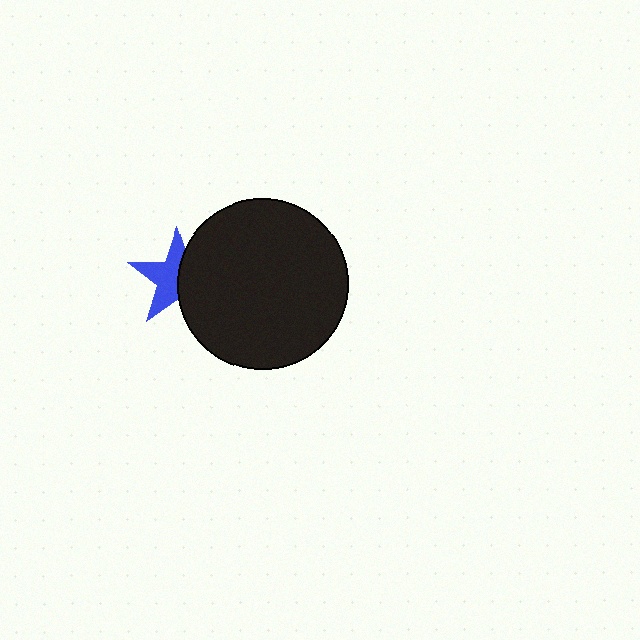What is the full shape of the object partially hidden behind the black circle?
The partially hidden object is a blue star.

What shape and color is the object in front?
The object in front is a black circle.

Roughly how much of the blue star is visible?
About half of it is visible (roughly 55%).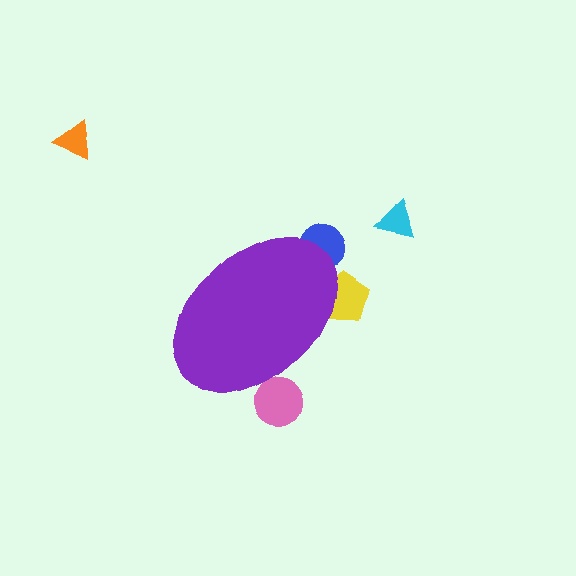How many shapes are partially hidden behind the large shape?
3 shapes are partially hidden.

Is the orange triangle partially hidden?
No, the orange triangle is fully visible.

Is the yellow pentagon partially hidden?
Yes, the yellow pentagon is partially hidden behind the purple ellipse.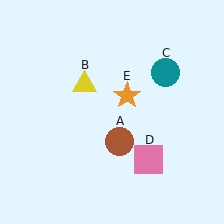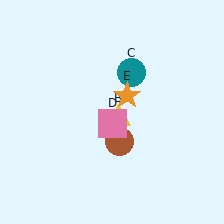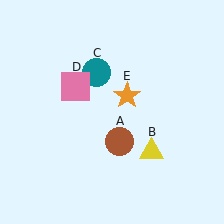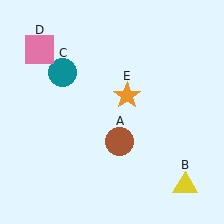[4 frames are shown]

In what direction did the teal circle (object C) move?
The teal circle (object C) moved left.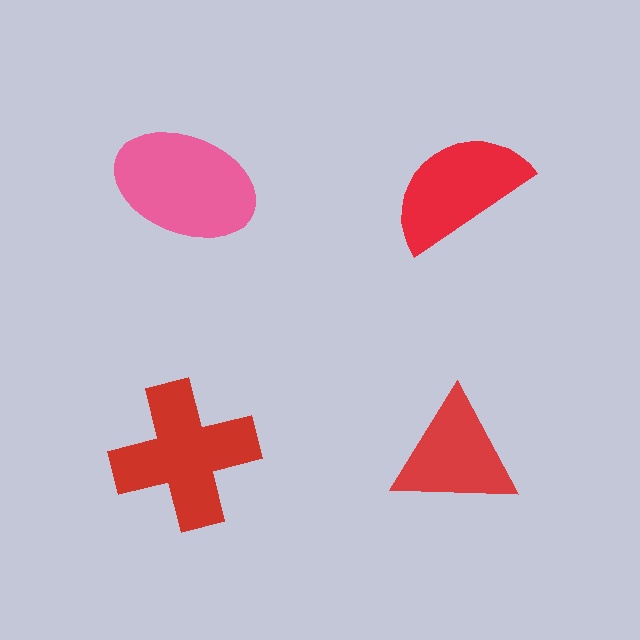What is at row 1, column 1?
A pink ellipse.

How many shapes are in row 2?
2 shapes.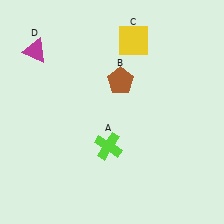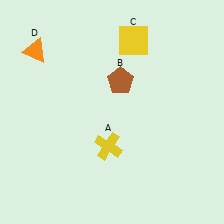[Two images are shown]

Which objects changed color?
A changed from lime to yellow. D changed from magenta to orange.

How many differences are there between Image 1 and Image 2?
There are 2 differences between the two images.